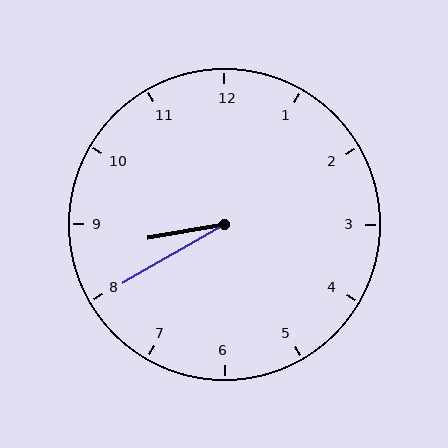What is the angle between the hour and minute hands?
Approximately 20 degrees.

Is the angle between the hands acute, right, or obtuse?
It is acute.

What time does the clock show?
8:40.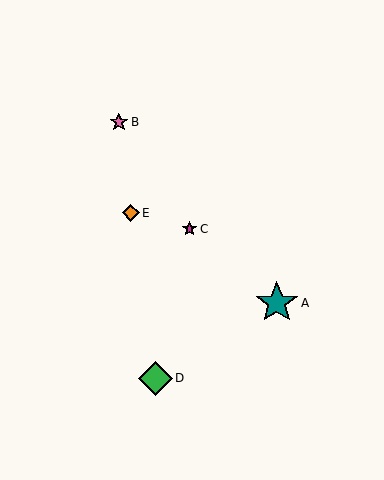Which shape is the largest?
The teal star (labeled A) is the largest.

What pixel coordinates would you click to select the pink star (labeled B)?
Click at (119, 122) to select the pink star B.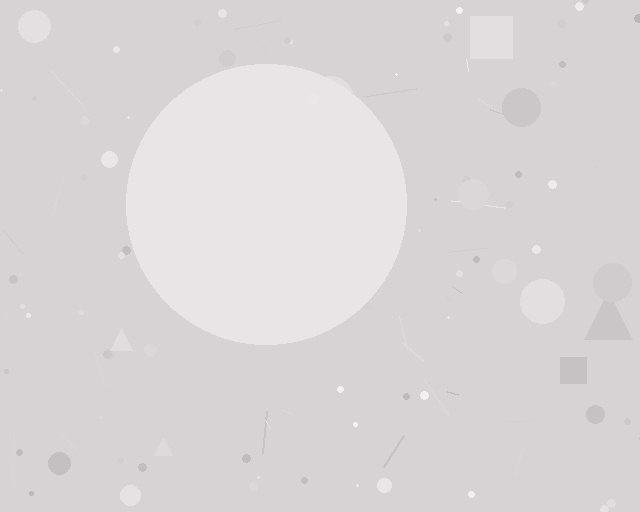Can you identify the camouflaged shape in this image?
The camouflaged shape is a circle.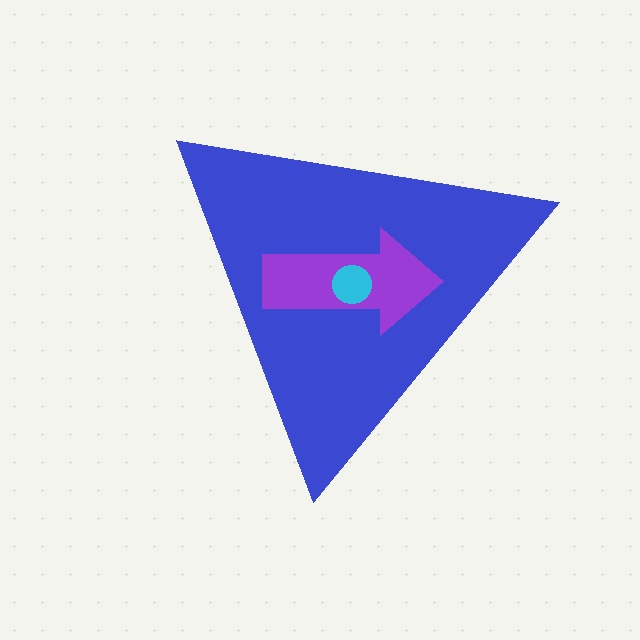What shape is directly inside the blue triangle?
The purple arrow.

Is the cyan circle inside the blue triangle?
Yes.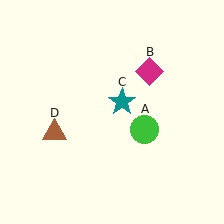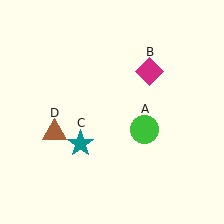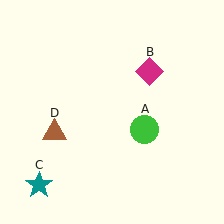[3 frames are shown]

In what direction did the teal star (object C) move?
The teal star (object C) moved down and to the left.